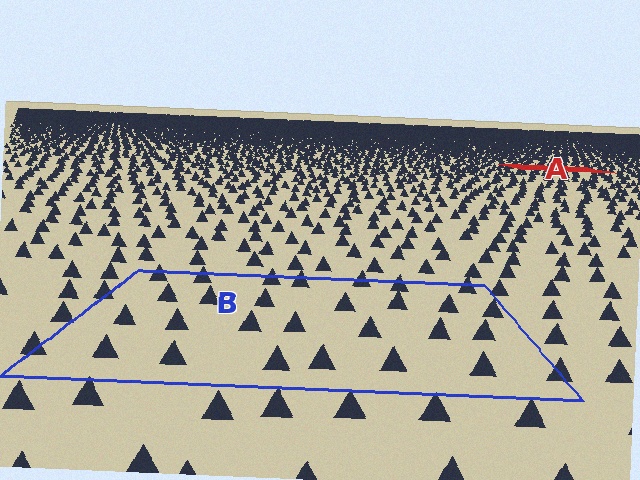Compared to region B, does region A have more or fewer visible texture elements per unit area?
Region A has more texture elements per unit area — they are packed more densely because it is farther away.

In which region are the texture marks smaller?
The texture marks are smaller in region A, because it is farther away.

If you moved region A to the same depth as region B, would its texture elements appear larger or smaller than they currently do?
They would appear larger. At a closer depth, the same texture elements are projected at a bigger on-screen size.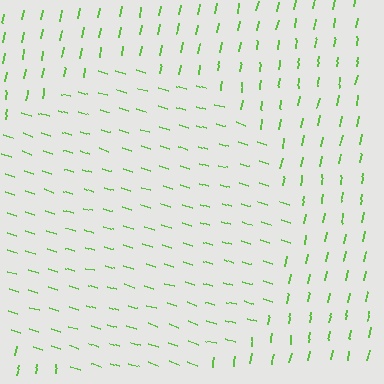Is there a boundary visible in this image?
Yes, there is a texture boundary formed by a change in line orientation.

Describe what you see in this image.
The image is filled with small lime line segments. A circle region in the image has lines oriented differently from the surrounding lines, creating a visible texture boundary.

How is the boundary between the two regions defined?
The boundary is defined purely by a change in line orientation (approximately 83 degrees difference). All lines are the same color and thickness.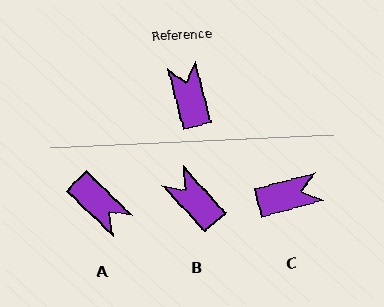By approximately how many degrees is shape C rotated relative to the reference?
Approximately 89 degrees clockwise.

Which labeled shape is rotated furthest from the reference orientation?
A, about 148 degrees away.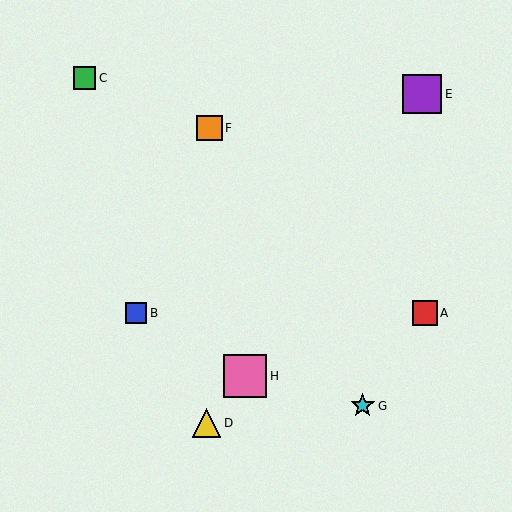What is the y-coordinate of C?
Object C is at y≈78.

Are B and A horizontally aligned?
Yes, both are at y≈313.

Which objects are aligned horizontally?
Objects A, B are aligned horizontally.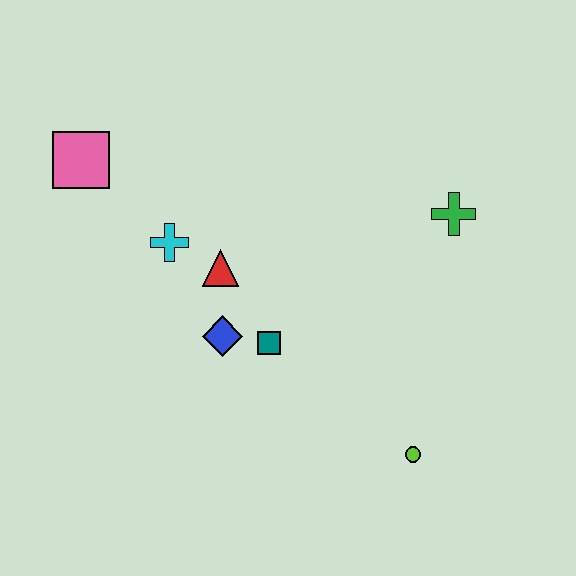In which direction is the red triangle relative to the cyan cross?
The red triangle is to the right of the cyan cross.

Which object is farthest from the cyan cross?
The lime circle is farthest from the cyan cross.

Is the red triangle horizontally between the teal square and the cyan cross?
Yes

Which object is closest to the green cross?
The teal square is closest to the green cross.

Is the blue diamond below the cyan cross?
Yes